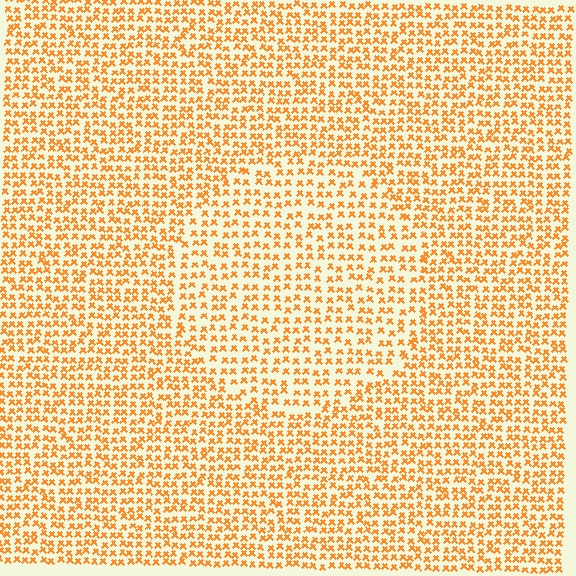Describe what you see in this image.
The image contains small orange elements arranged at two different densities. A circle-shaped region is visible where the elements are less densely packed than the surrounding area.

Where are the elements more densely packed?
The elements are more densely packed outside the circle boundary.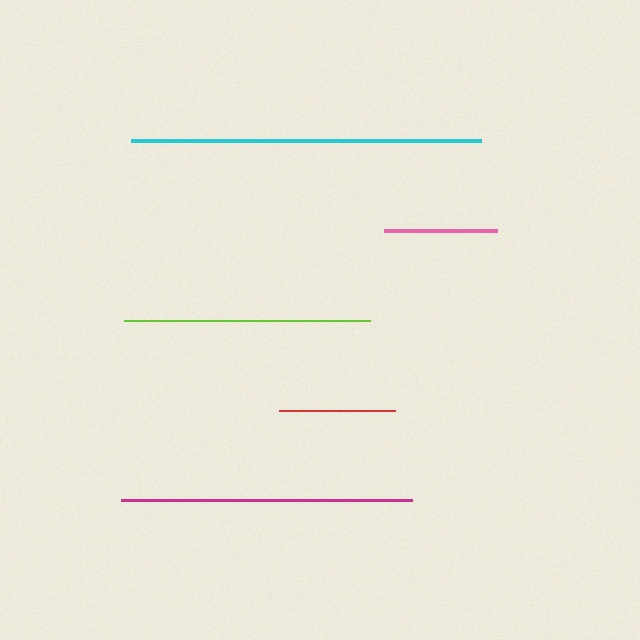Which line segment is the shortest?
The pink line is the shortest at approximately 113 pixels.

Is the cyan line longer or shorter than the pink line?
The cyan line is longer than the pink line.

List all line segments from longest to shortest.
From longest to shortest: cyan, magenta, lime, red, pink.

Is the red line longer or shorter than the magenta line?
The magenta line is longer than the red line.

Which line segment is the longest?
The cyan line is the longest at approximately 350 pixels.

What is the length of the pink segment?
The pink segment is approximately 113 pixels long.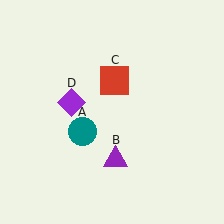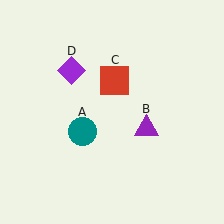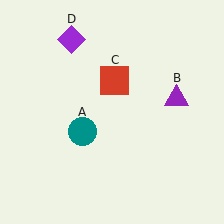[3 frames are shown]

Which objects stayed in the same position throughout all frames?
Teal circle (object A) and red square (object C) remained stationary.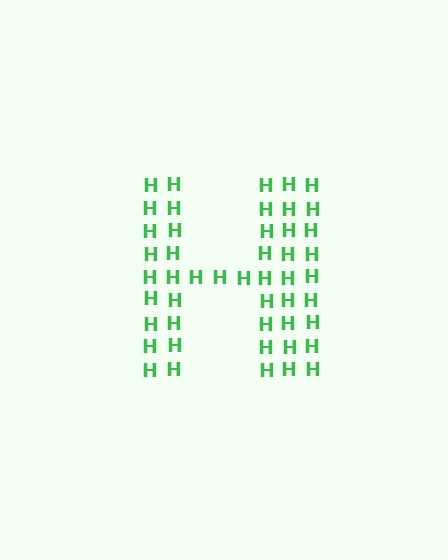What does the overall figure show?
The overall figure shows the letter H.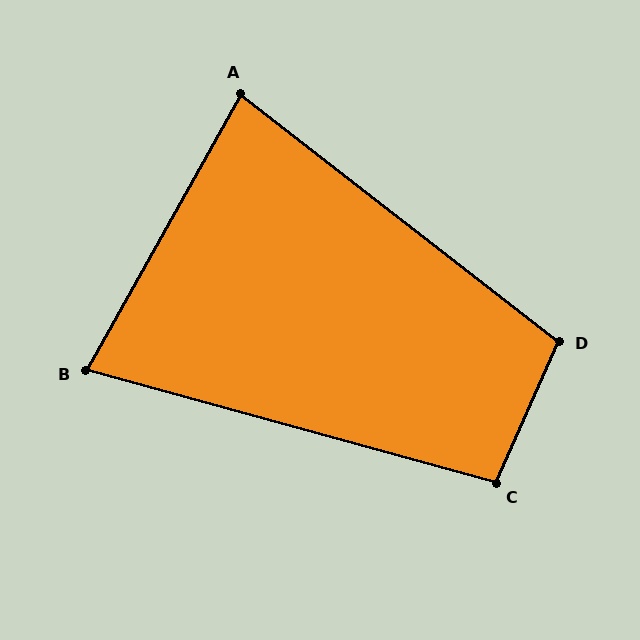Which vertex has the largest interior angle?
D, at approximately 104 degrees.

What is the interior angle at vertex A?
Approximately 81 degrees (acute).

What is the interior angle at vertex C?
Approximately 99 degrees (obtuse).